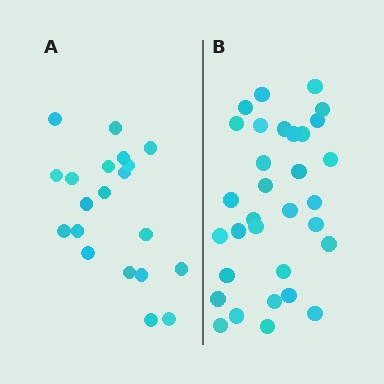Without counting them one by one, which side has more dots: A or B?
Region B (the right region) has more dots.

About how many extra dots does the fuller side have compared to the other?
Region B has roughly 12 or so more dots than region A.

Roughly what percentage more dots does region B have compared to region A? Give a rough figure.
About 60% more.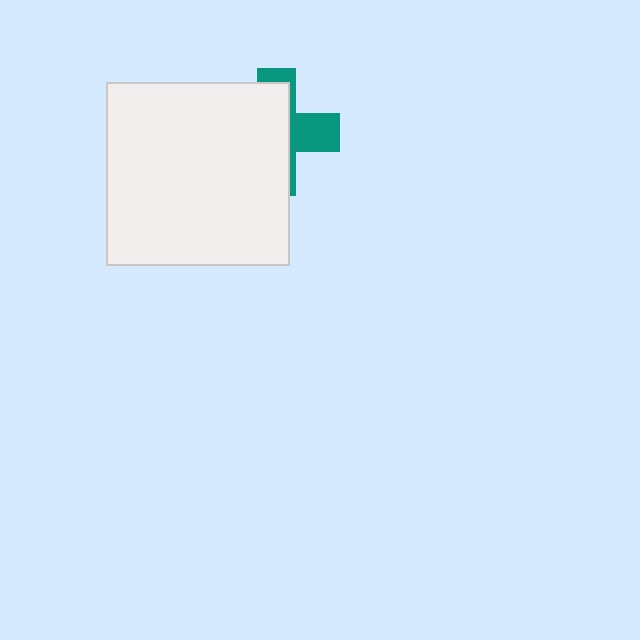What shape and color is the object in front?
The object in front is a white square.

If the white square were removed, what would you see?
You would see the complete teal cross.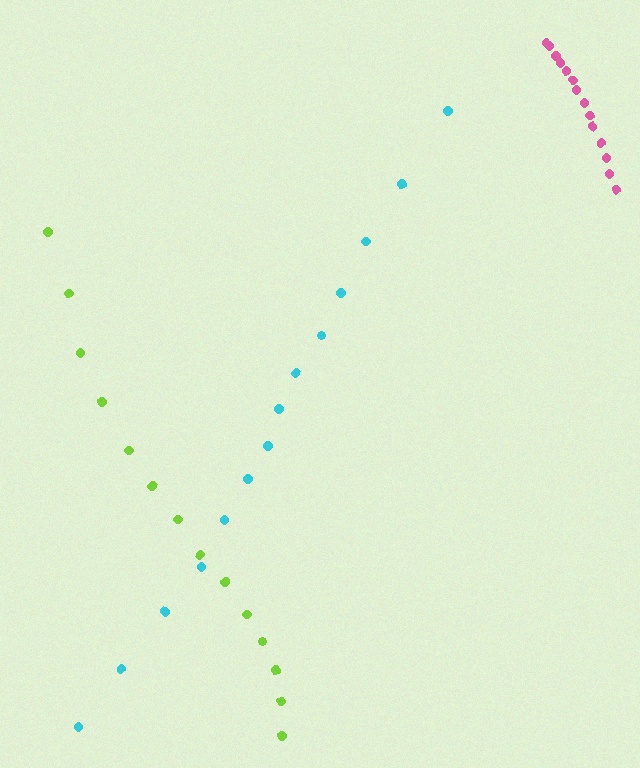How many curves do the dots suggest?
There are 3 distinct paths.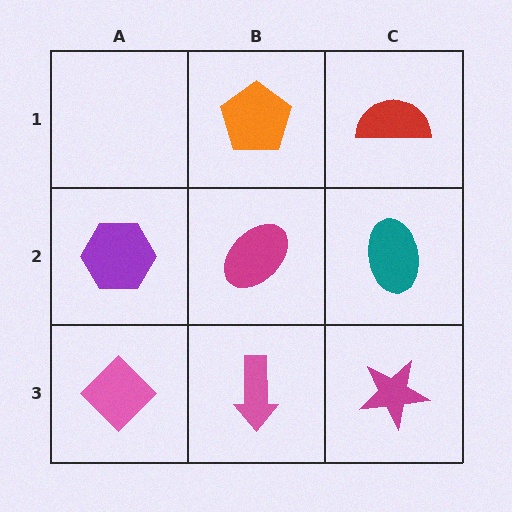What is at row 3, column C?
A magenta star.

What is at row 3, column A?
A pink diamond.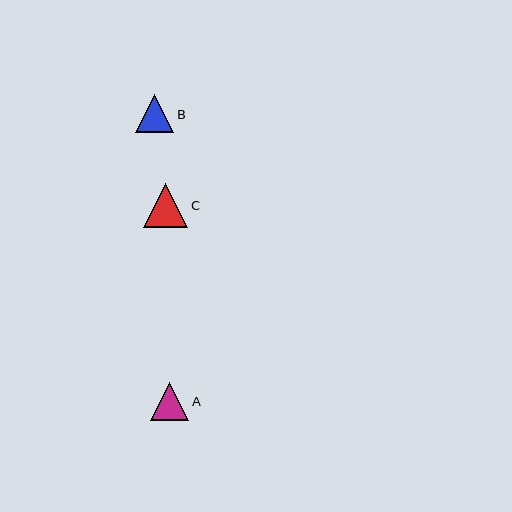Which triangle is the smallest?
Triangle B is the smallest with a size of approximately 38 pixels.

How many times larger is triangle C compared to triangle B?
Triangle C is approximately 1.2 times the size of triangle B.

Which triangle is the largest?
Triangle C is the largest with a size of approximately 45 pixels.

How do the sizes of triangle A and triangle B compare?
Triangle A and triangle B are approximately the same size.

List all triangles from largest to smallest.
From largest to smallest: C, A, B.